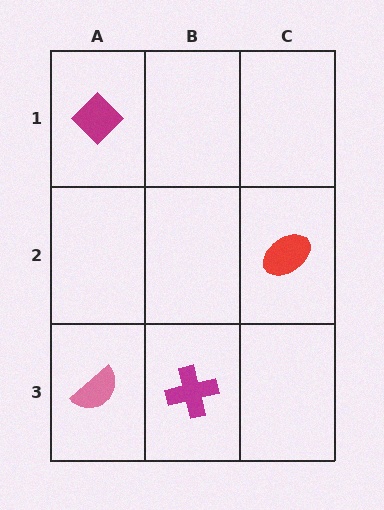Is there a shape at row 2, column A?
No, that cell is empty.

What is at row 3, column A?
A pink semicircle.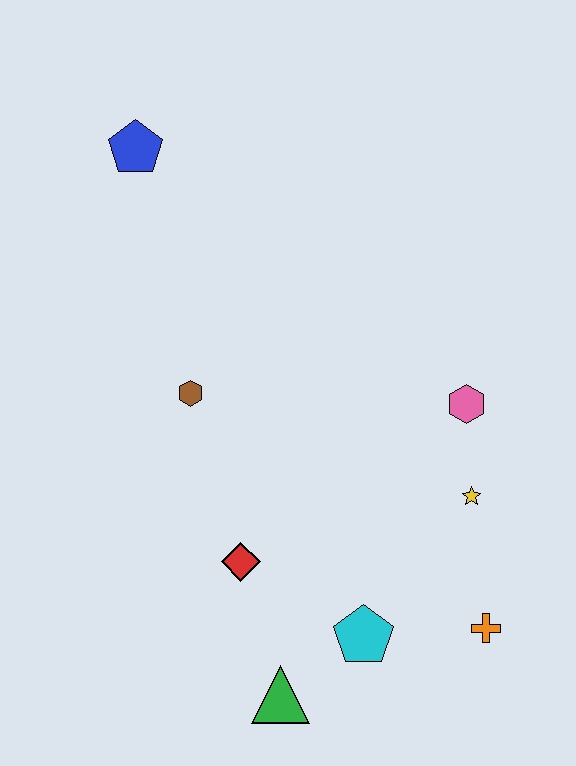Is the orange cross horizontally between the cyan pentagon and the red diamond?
No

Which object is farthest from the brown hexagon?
The orange cross is farthest from the brown hexagon.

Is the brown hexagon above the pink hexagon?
Yes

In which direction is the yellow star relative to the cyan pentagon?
The yellow star is above the cyan pentagon.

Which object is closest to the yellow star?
The pink hexagon is closest to the yellow star.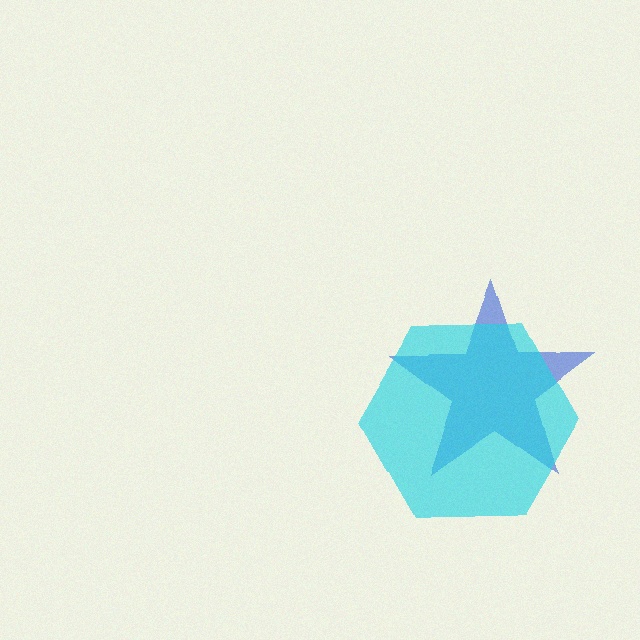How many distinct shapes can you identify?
There are 2 distinct shapes: a blue star, a cyan hexagon.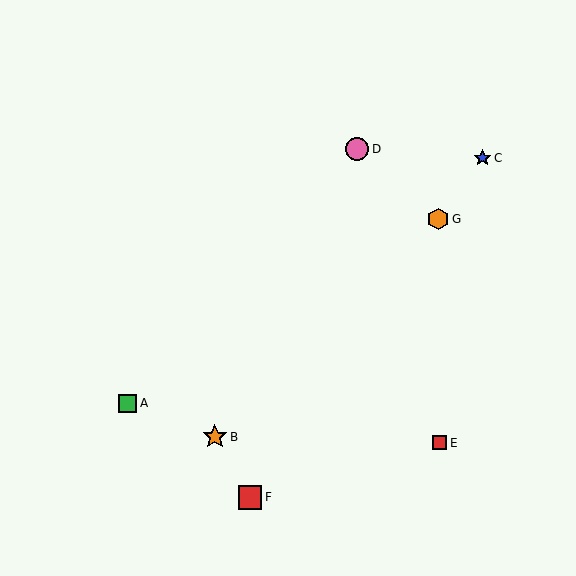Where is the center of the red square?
The center of the red square is at (250, 497).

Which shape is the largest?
The orange star (labeled B) is the largest.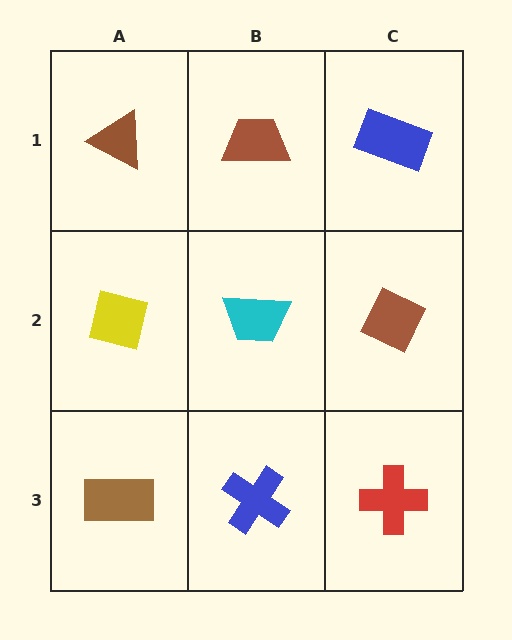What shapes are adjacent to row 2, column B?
A brown trapezoid (row 1, column B), a blue cross (row 3, column B), a yellow square (row 2, column A), a brown diamond (row 2, column C).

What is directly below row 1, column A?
A yellow square.